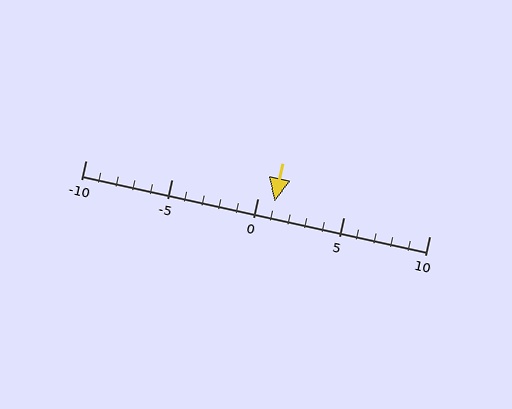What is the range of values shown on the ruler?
The ruler shows values from -10 to 10.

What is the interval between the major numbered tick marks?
The major tick marks are spaced 5 units apart.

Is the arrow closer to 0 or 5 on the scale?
The arrow is closer to 0.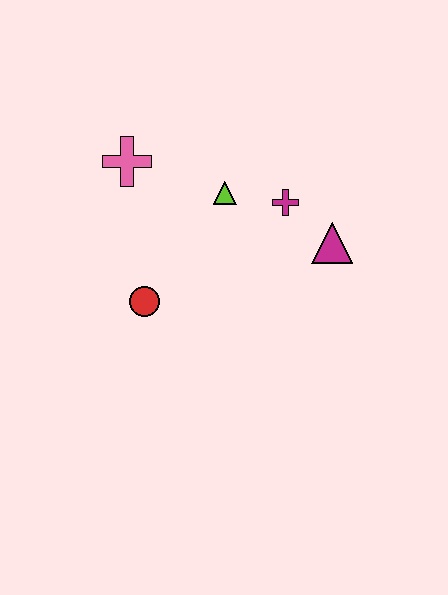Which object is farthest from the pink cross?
The magenta triangle is farthest from the pink cross.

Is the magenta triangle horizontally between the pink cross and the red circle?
No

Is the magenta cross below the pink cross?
Yes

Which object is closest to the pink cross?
The lime triangle is closest to the pink cross.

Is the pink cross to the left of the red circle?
Yes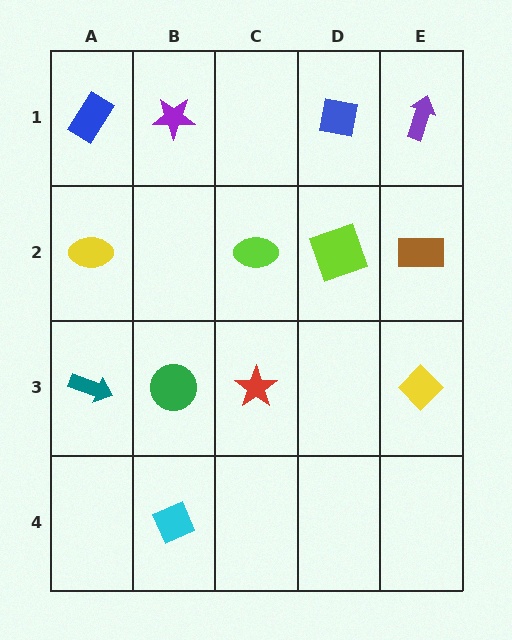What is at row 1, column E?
A purple arrow.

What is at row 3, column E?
A yellow diamond.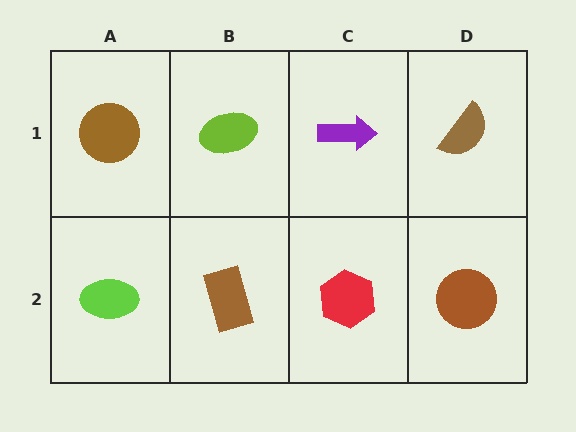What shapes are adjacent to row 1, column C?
A red hexagon (row 2, column C), a lime ellipse (row 1, column B), a brown semicircle (row 1, column D).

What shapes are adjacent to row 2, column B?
A lime ellipse (row 1, column B), a lime ellipse (row 2, column A), a red hexagon (row 2, column C).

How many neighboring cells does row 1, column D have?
2.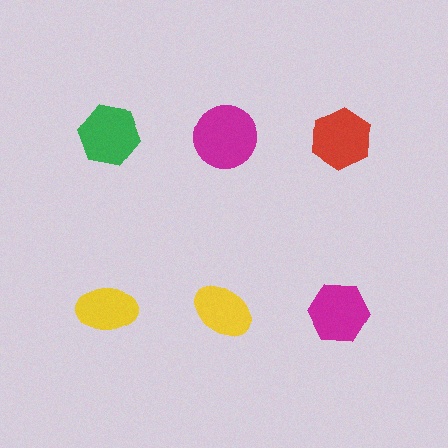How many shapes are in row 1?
3 shapes.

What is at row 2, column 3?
A magenta hexagon.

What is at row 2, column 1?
A yellow ellipse.